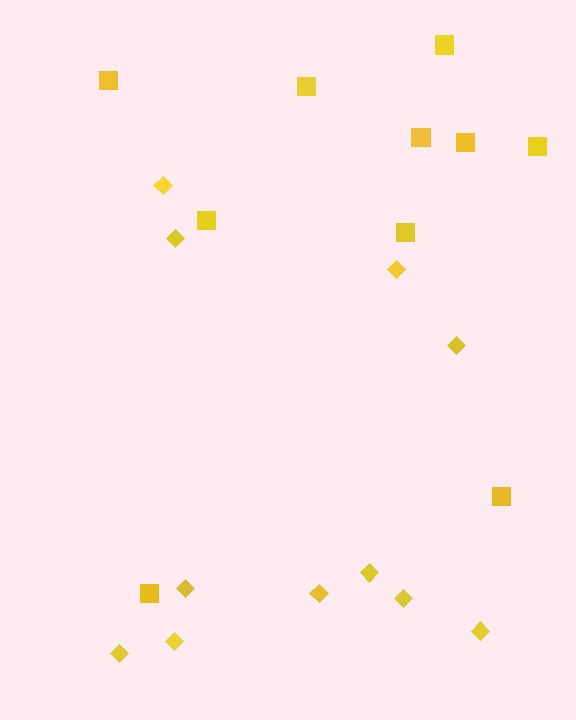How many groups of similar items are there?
There are 2 groups: one group of diamonds (11) and one group of squares (10).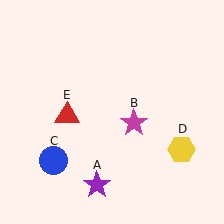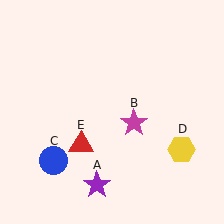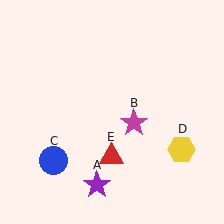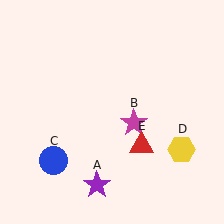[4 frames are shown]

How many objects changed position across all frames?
1 object changed position: red triangle (object E).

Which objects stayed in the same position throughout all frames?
Purple star (object A) and magenta star (object B) and blue circle (object C) and yellow hexagon (object D) remained stationary.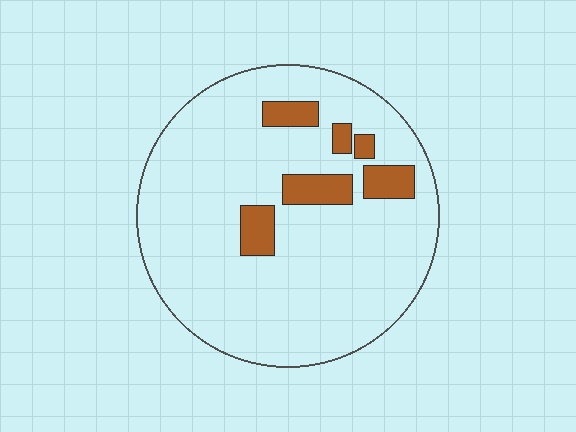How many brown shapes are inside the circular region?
6.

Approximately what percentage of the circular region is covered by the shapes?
Approximately 10%.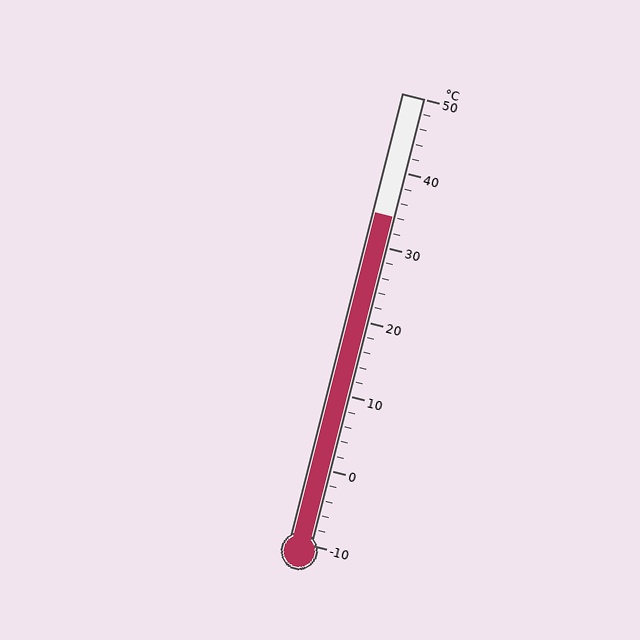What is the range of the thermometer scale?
The thermometer scale ranges from -10°C to 50°C.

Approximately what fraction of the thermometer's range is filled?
The thermometer is filled to approximately 75% of its range.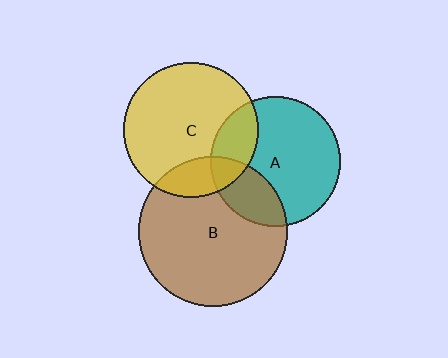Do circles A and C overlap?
Yes.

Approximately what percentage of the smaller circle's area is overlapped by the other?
Approximately 20%.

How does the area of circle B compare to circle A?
Approximately 1.3 times.